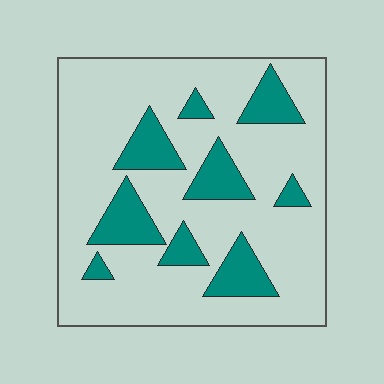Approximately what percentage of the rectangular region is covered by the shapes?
Approximately 20%.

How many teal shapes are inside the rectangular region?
9.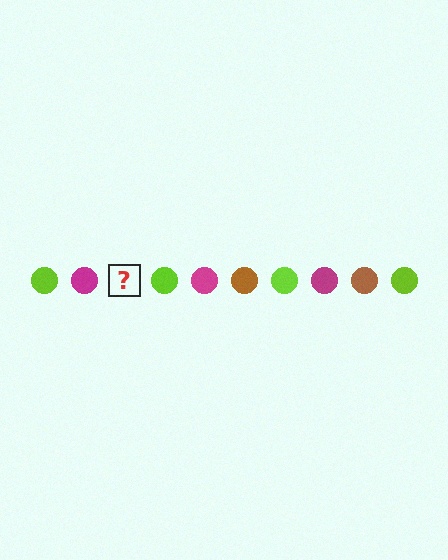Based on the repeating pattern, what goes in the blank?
The blank should be a brown circle.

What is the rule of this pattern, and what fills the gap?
The rule is that the pattern cycles through lime, magenta, brown circles. The gap should be filled with a brown circle.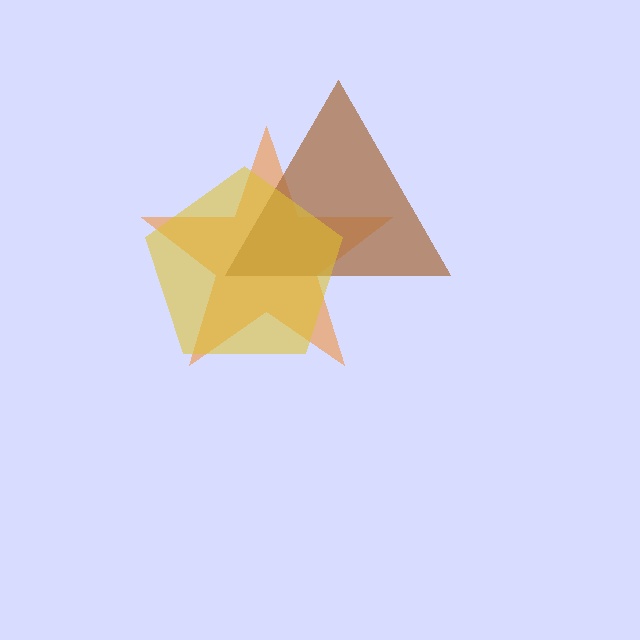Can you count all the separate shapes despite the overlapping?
Yes, there are 3 separate shapes.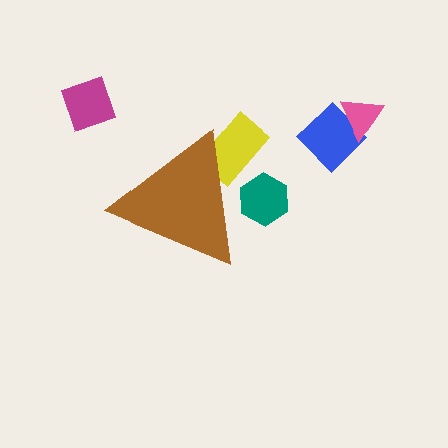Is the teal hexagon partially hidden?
Yes, the teal hexagon is partially hidden behind the brown triangle.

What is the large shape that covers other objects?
A brown triangle.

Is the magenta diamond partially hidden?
No, the magenta diamond is fully visible.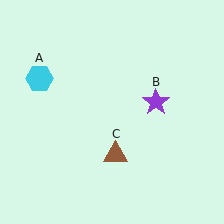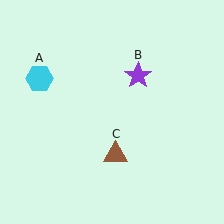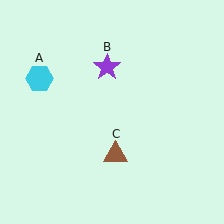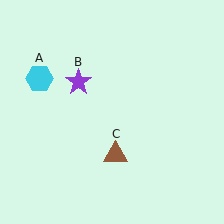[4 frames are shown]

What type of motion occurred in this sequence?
The purple star (object B) rotated counterclockwise around the center of the scene.